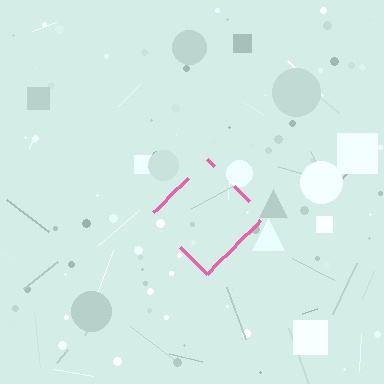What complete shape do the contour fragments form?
The contour fragments form a diamond.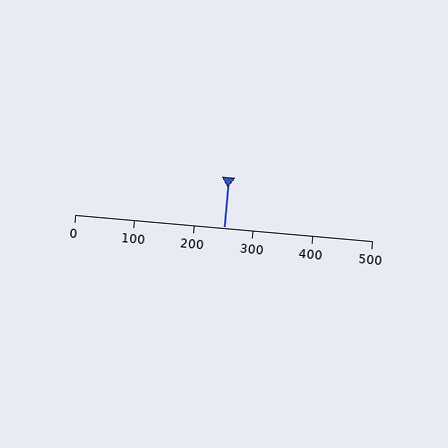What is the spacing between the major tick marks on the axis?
The major ticks are spaced 100 apart.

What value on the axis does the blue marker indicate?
The marker indicates approximately 250.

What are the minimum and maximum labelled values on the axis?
The axis runs from 0 to 500.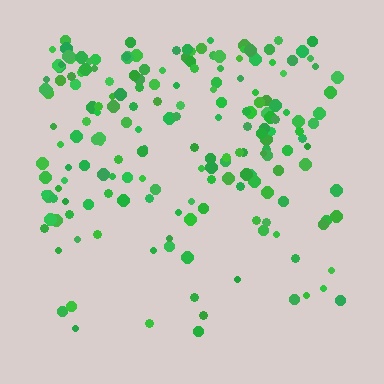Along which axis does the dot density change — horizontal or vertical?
Vertical.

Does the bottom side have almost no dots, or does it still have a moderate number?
Still a moderate number, just noticeably fewer than the top.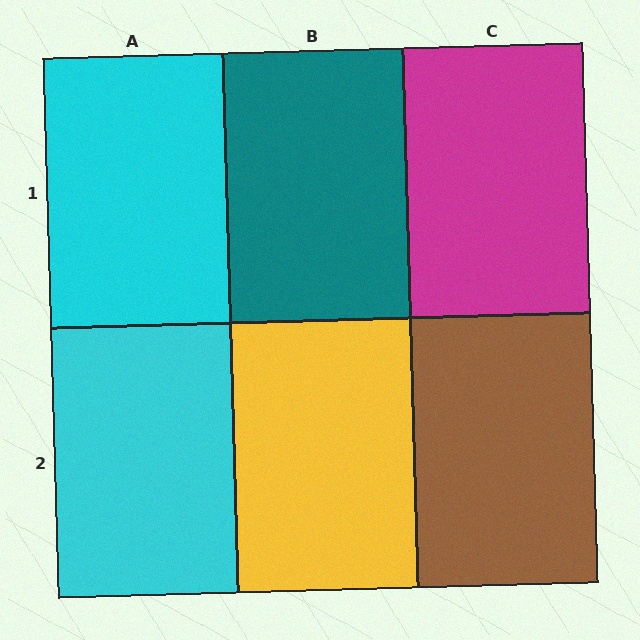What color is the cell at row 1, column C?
Magenta.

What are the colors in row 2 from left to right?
Cyan, yellow, brown.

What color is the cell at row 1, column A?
Cyan.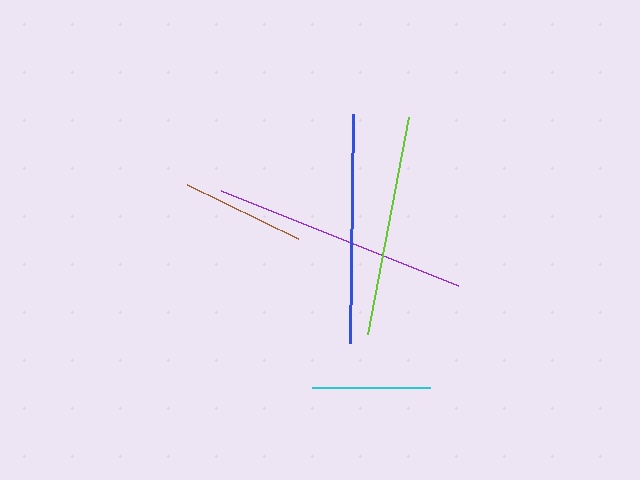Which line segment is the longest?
The purple line is the longest at approximately 255 pixels.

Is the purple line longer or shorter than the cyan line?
The purple line is longer than the cyan line.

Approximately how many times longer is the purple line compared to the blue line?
The purple line is approximately 1.1 times the length of the blue line.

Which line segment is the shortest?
The cyan line is the shortest at approximately 117 pixels.